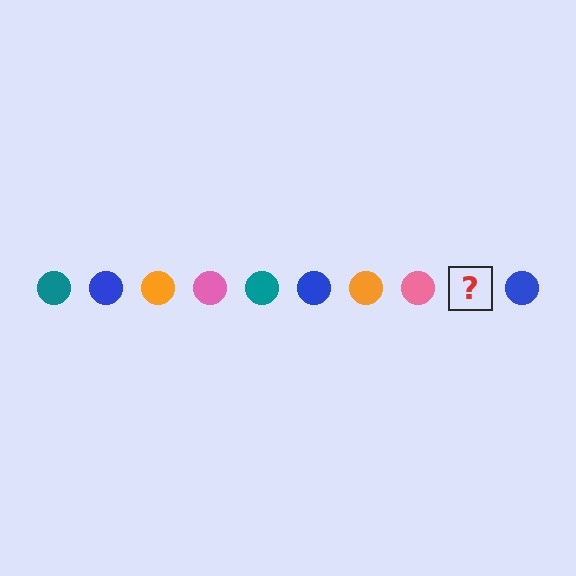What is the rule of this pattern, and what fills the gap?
The rule is that the pattern cycles through teal, blue, orange, pink circles. The gap should be filled with a teal circle.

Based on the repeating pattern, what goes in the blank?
The blank should be a teal circle.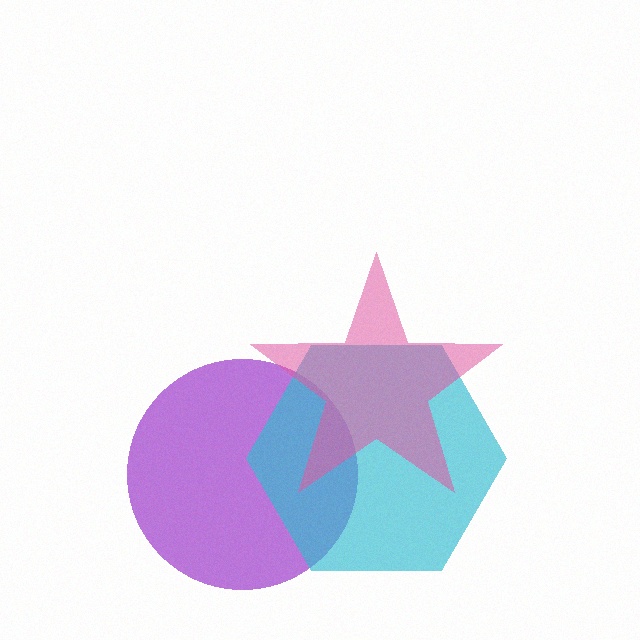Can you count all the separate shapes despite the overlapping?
Yes, there are 3 separate shapes.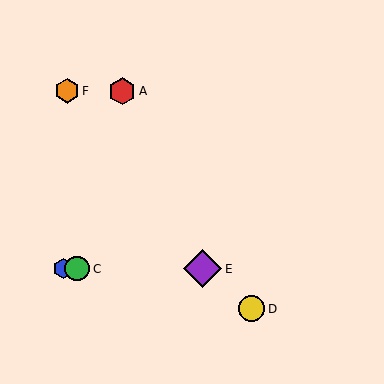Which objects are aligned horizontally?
Objects B, C, E are aligned horizontally.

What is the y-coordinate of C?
Object C is at y≈269.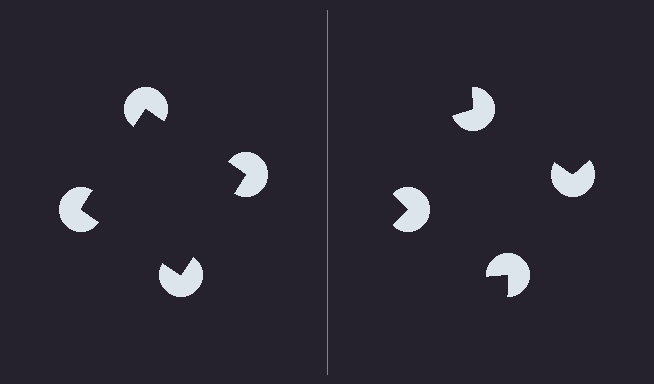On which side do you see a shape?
An illusory square appears on the left side. On the right side the wedge cuts are rotated, so no coherent shape forms.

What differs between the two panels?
The pac-man discs are positioned identically on both sides; only the wedge orientations differ. On the left they align to a square; on the right they are misaligned.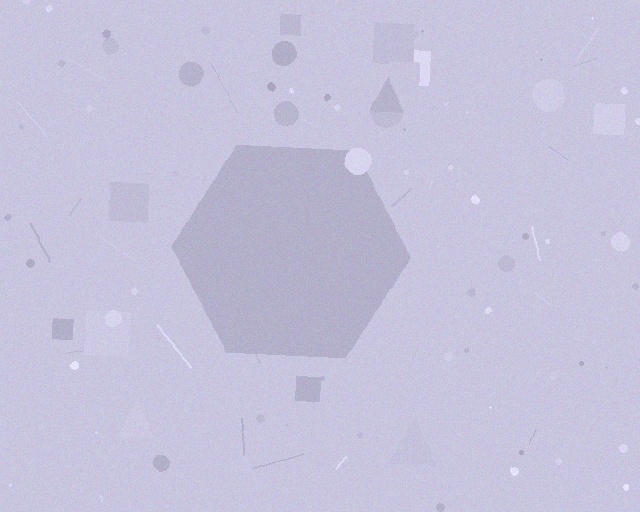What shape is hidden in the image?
A hexagon is hidden in the image.